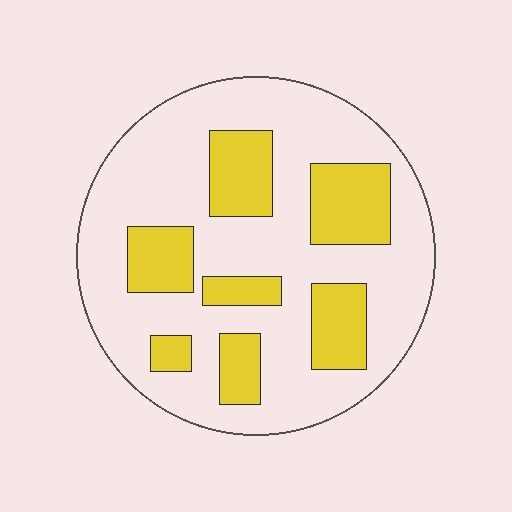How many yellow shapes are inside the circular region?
7.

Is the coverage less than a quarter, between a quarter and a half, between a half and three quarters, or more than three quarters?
Between a quarter and a half.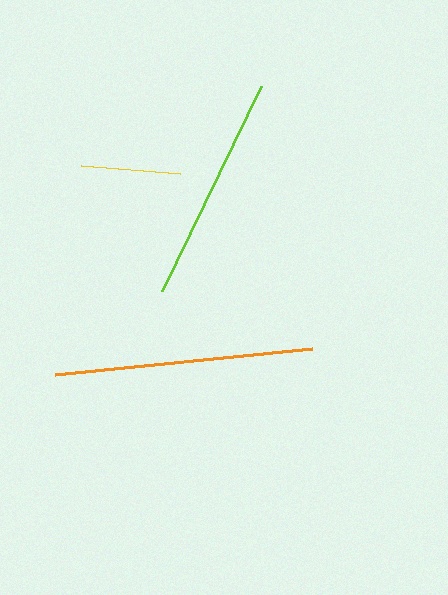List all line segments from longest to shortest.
From longest to shortest: orange, lime, yellow.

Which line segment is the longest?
The orange line is the longest at approximately 258 pixels.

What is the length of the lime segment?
The lime segment is approximately 228 pixels long.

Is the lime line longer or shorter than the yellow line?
The lime line is longer than the yellow line.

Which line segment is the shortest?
The yellow line is the shortest at approximately 99 pixels.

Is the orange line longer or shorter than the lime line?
The orange line is longer than the lime line.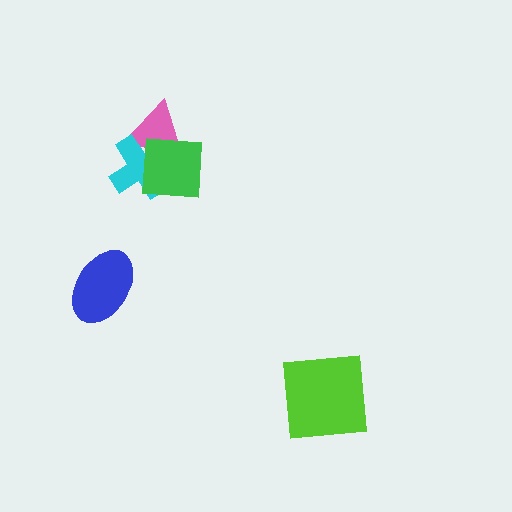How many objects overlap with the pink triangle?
2 objects overlap with the pink triangle.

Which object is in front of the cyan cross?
The green square is in front of the cyan cross.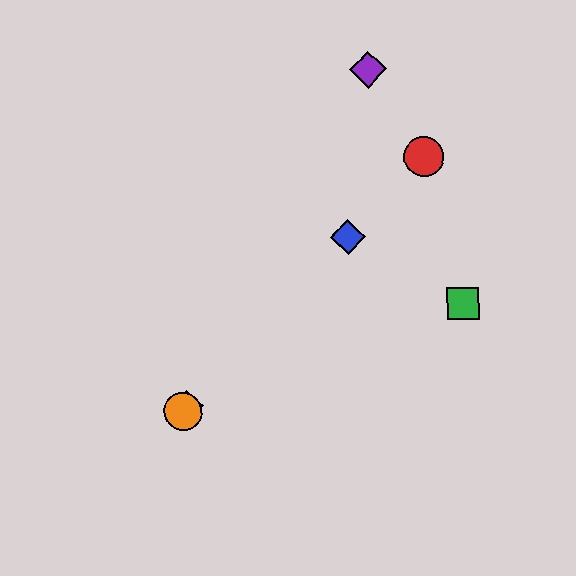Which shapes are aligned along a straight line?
The red circle, the blue diamond, the yellow diamond, the orange circle are aligned along a straight line.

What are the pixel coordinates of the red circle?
The red circle is at (424, 157).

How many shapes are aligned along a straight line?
4 shapes (the red circle, the blue diamond, the yellow diamond, the orange circle) are aligned along a straight line.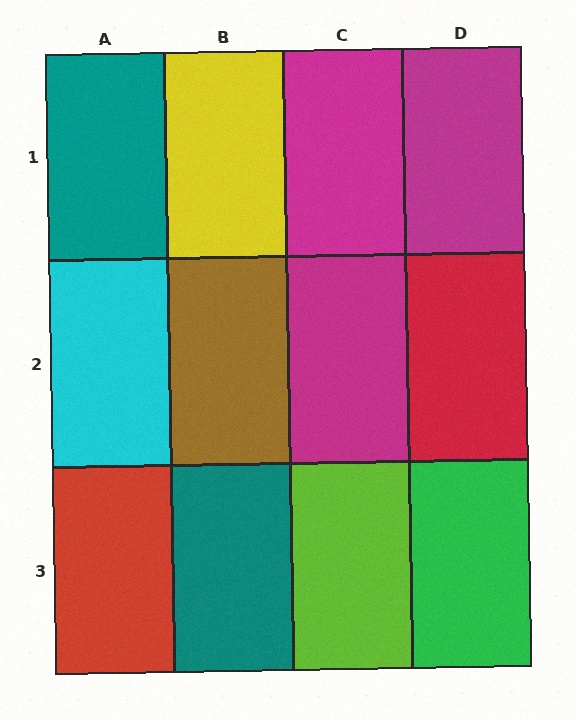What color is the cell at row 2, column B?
Brown.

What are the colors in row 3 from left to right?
Red, teal, lime, green.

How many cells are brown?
1 cell is brown.